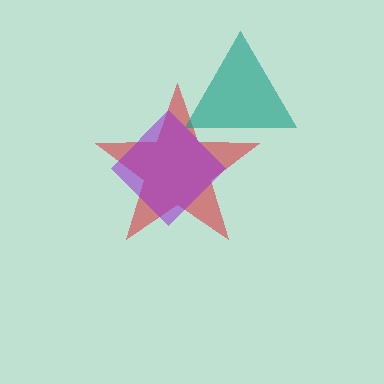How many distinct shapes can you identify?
There are 3 distinct shapes: a red star, a purple diamond, a teal triangle.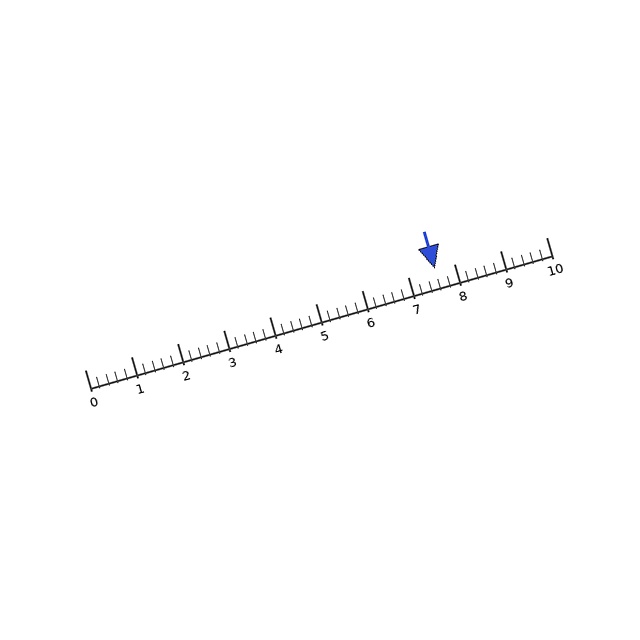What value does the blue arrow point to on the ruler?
The blue arrow points to approximately 7.6.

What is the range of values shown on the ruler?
The ruler shows values from 0 to 10.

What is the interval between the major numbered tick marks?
The major tick marks are spaced 1 units apart.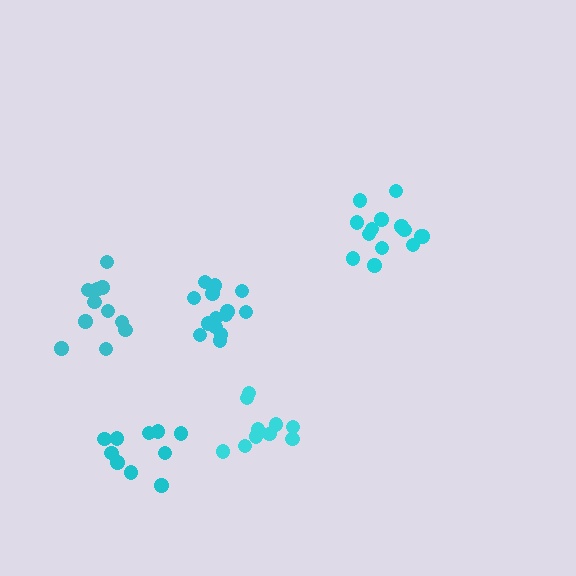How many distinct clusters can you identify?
There are 5 distinct clusters.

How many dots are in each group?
Group 1: 11 dots, Group 2: 14 dots, Group 3: 14 dots, Group 4: 12 dots, Group 5: 10 dots (61 total).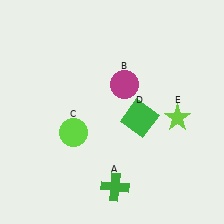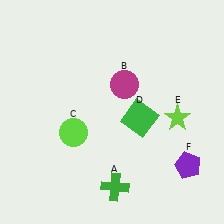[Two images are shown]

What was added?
A purple pentagon (F) was added in Image 2.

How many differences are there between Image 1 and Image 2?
There is 1 difference between the two images.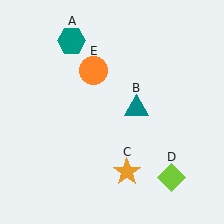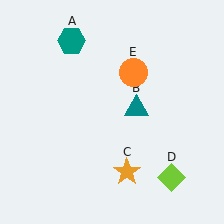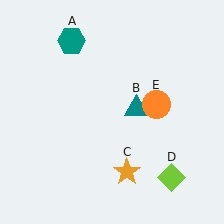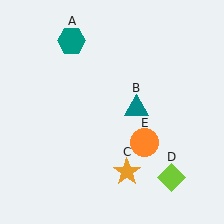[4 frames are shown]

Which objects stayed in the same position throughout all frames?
Teal hexagon (object A) and teal triangle (object B) and orange star (object C) and lime diamond (object D) remained stationary.